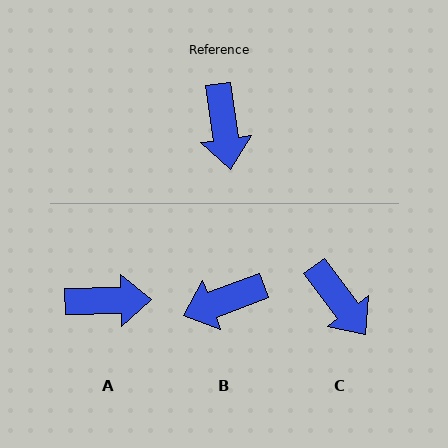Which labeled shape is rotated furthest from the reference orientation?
A, about 83 degrees away.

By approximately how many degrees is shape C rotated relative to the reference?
Approximately 29 degrees counter-clockwise.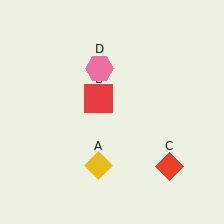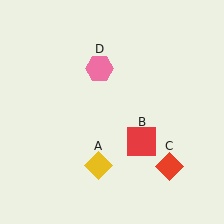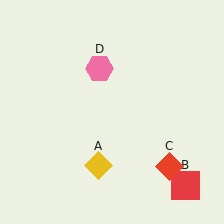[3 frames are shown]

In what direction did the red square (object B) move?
The red square (object B) moved down and to the right.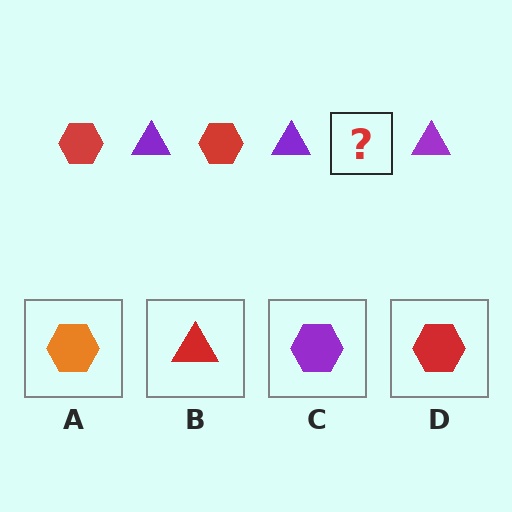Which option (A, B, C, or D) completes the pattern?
D.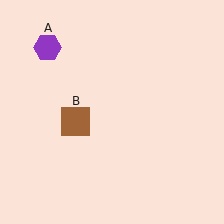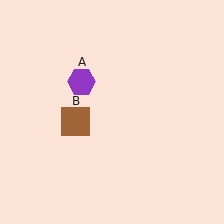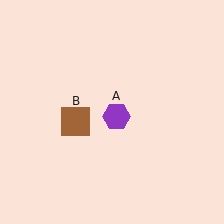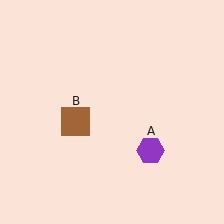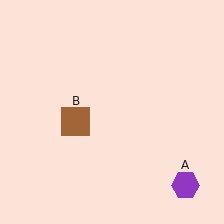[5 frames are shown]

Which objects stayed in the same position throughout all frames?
Brown square (object B) remained stationary.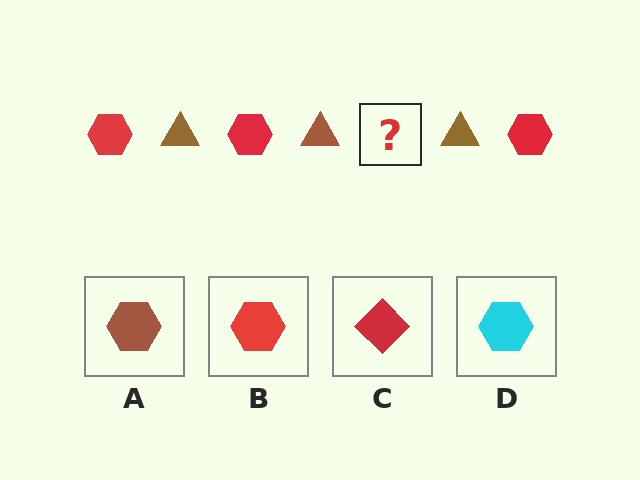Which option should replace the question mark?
Option B.